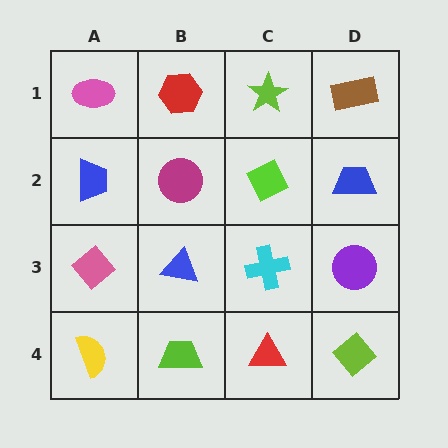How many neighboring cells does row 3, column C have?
4.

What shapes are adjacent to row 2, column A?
A pink ellipse (row 1, column A), a pink diamond (row 3, column A), a magenta circle (row 2, column B).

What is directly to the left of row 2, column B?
A blue trapezoid.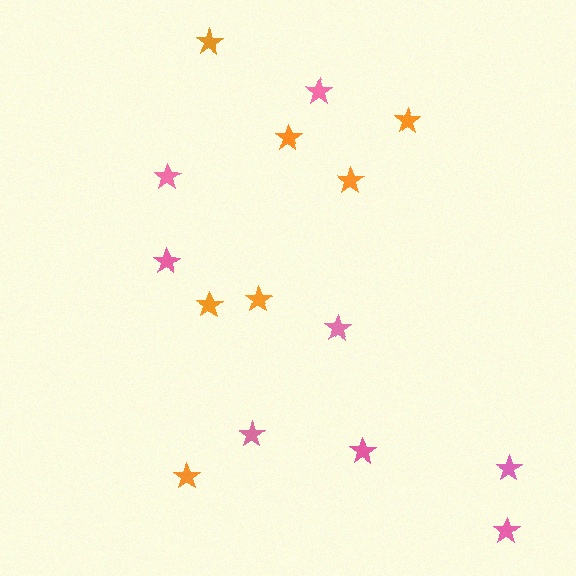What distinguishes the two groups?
There are 2 groups: one group of pink stars (8) and one group of orange stars (7).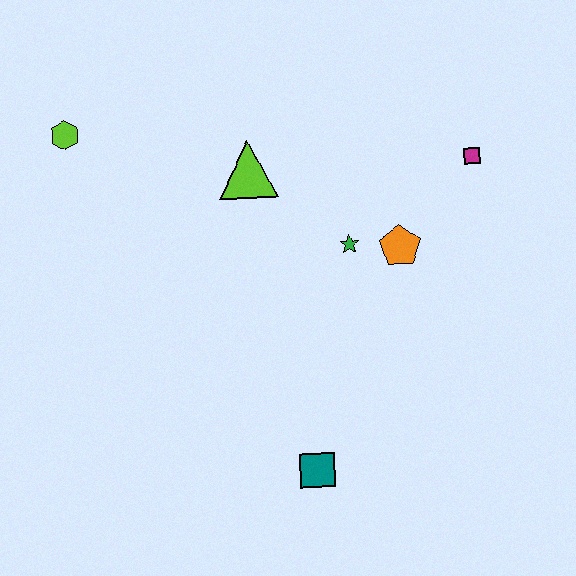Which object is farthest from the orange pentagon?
The lime hexagon is farthest from the orange pentagon.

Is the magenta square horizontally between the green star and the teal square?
No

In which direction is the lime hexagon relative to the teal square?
The lime hexagon is above the teal square.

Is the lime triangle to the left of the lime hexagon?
No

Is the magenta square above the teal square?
Yes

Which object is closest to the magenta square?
The orange pentagon is closest to the magenta square.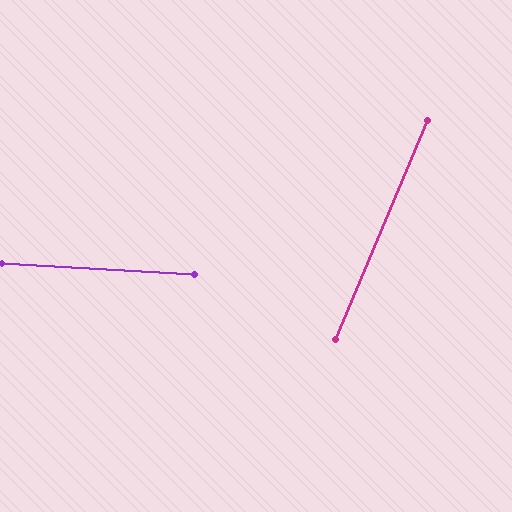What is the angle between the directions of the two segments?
Approximately 70 degrees.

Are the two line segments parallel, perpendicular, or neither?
Neither parallel nor perpendicular — they differ by about 70°.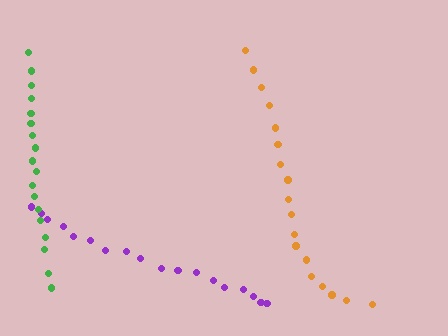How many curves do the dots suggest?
There are 3 distinct paths.